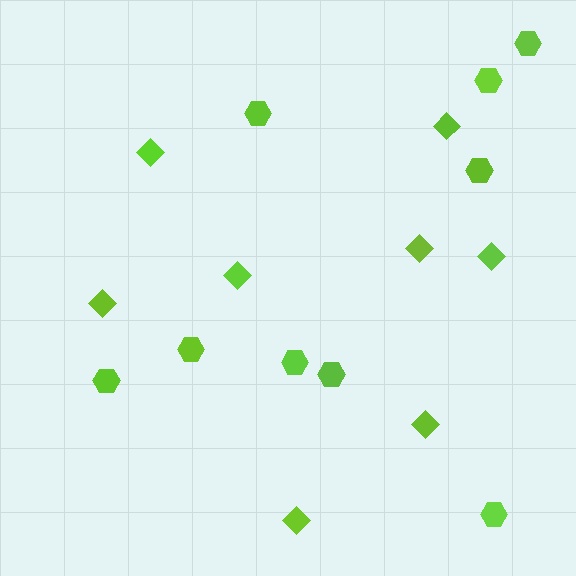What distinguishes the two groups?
There are 2 groups: one group of diamonds (8) and one group of hexagons (9).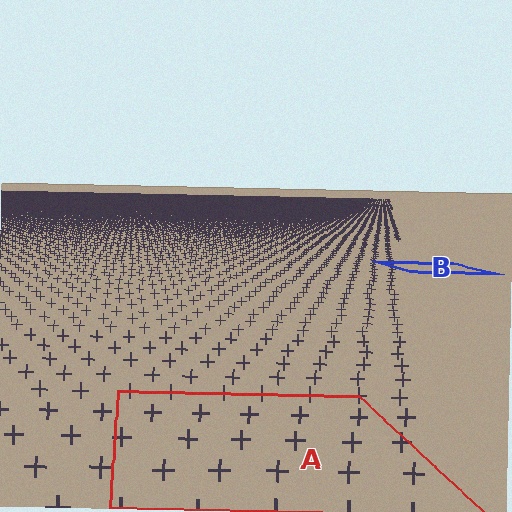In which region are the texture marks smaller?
The texture marks are smaller in region B, because it is farther away.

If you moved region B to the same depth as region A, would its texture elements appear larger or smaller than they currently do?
They would appear larger. At a closer depth, the same texture elements are projected at a bigger on-screen size.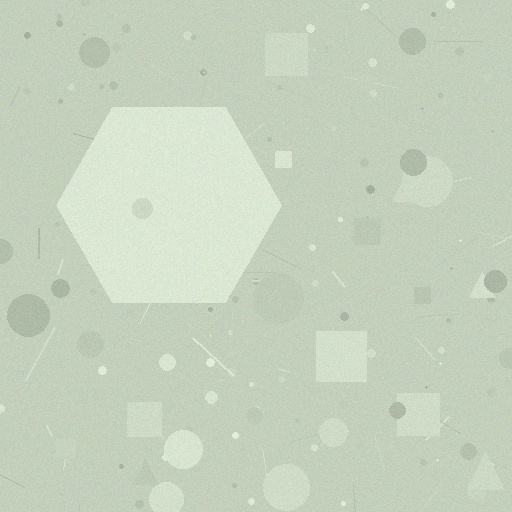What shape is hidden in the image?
A hexagon is hidden in the image.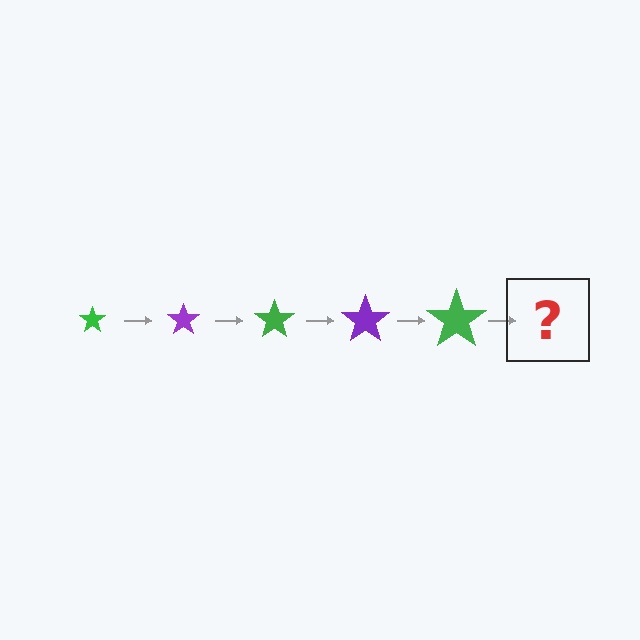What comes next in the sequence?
The next element should be a purple star, larger than the previous one.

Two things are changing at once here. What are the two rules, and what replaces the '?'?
The two rules are that the star grows larger each step and the color cycles through green and purple. The '?' should be a purple star, larger than the previous one.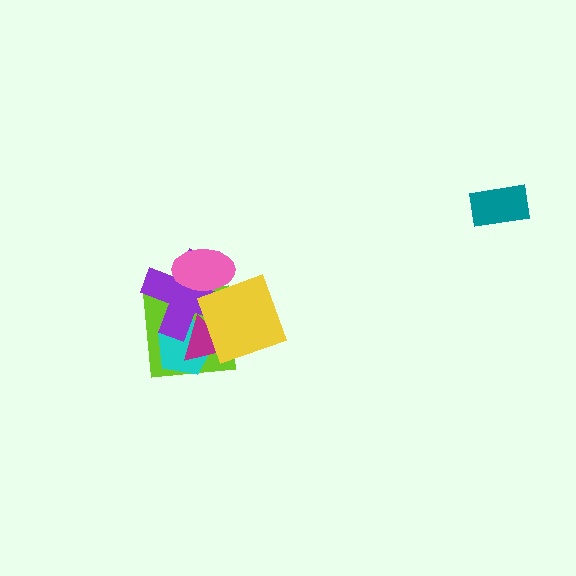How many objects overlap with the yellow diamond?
5 objects overlap with the yellow diamond.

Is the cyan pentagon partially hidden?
Yes, it is partially covered by another shape.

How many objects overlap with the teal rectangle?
0 objects overlap with the teal rectangle.